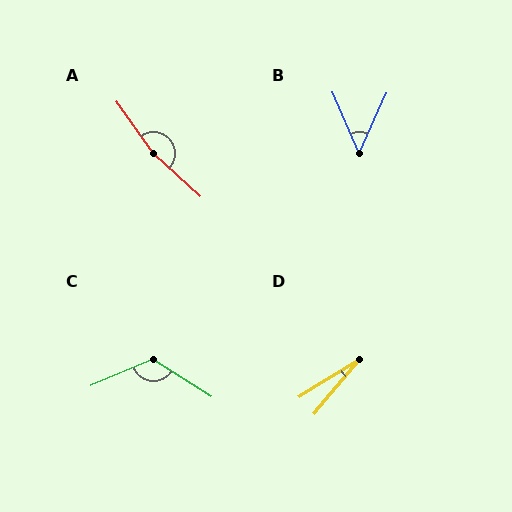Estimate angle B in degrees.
Approximately 48 degrees.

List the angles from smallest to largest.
D (19°), B (48°), C (124°), A (167°).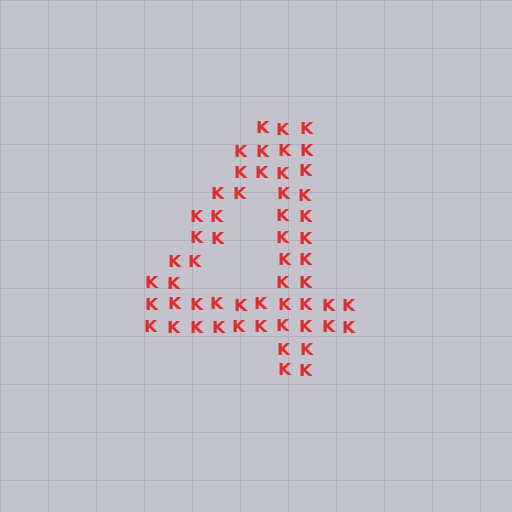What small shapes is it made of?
It is made of small letter K's.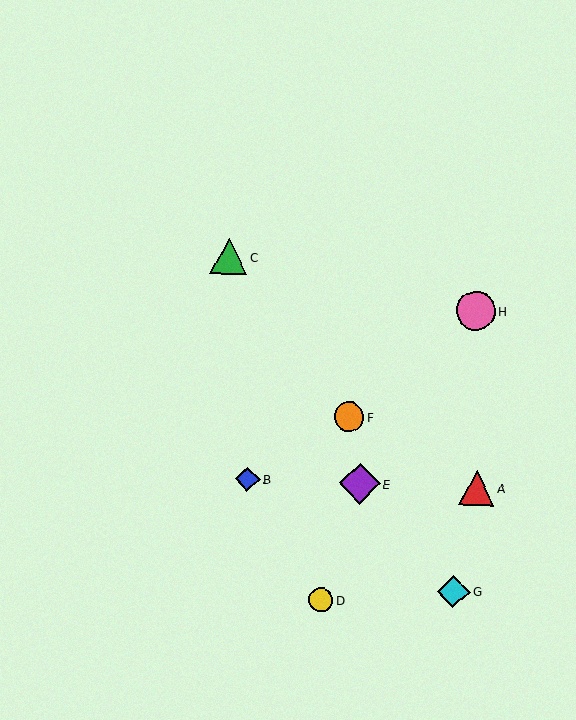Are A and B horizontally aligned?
Yes, both are at y≈488.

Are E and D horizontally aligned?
No, E is at y≈484 and D is at y≈600.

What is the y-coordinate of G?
Object G is at y≈591.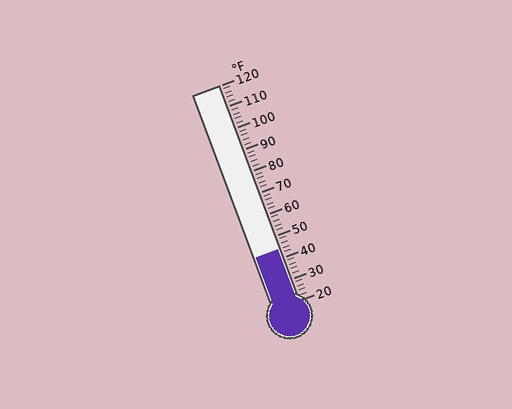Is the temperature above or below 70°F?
The temperature is below 70°F.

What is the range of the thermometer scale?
The thermometer scale ranges from 20°F to 120°F.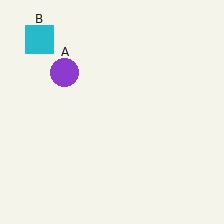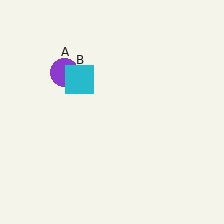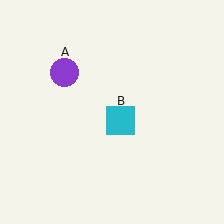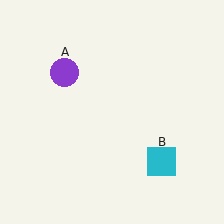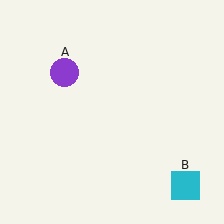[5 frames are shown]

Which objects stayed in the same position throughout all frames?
Purple circle (object A) remained stationary.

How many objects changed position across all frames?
1 object changed position: cyan square (object B).